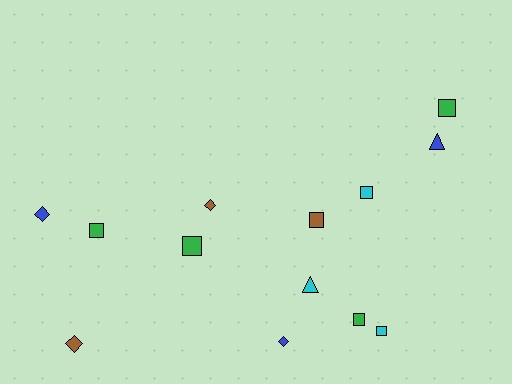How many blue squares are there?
There are no blue squares.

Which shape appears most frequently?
Square, with 7 objects.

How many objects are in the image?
There are 13 objects.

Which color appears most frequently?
Green, with 4 objects.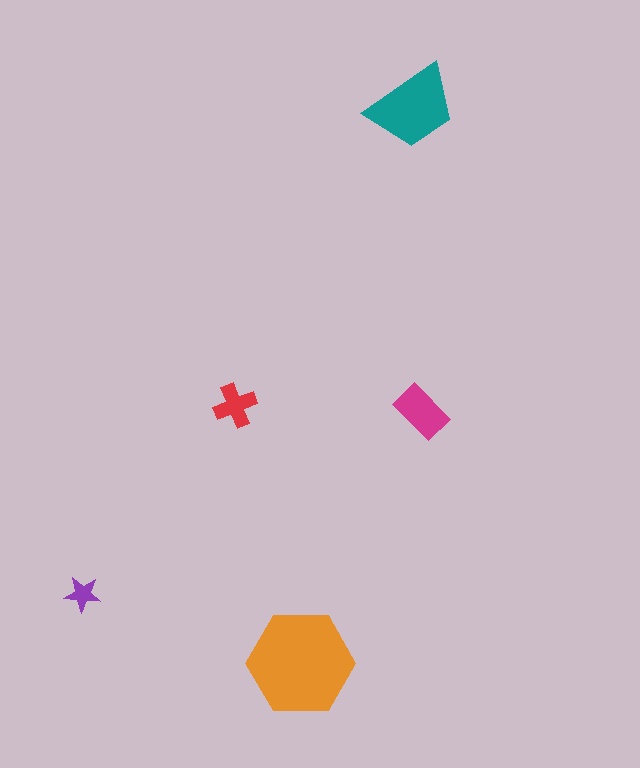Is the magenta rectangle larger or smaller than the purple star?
Larger.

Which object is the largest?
The orange hexagon.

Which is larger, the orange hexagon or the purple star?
The orange hexagon.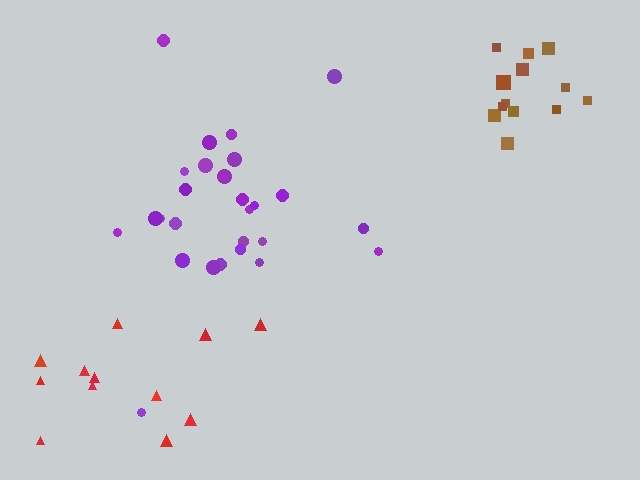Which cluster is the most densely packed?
Brown.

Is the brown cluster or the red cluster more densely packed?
Brown.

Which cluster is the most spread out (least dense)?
Red.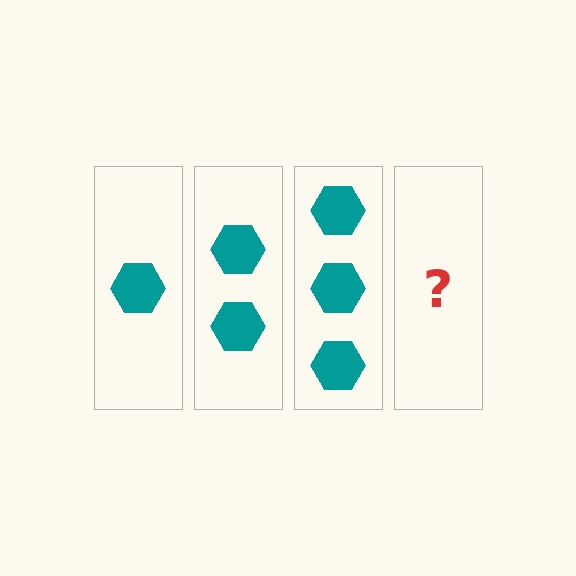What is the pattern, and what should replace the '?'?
The pattern is that each step adds one more hexagon. The '?' should be 4 hexagons.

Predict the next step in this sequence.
The next step is 4 hexagons.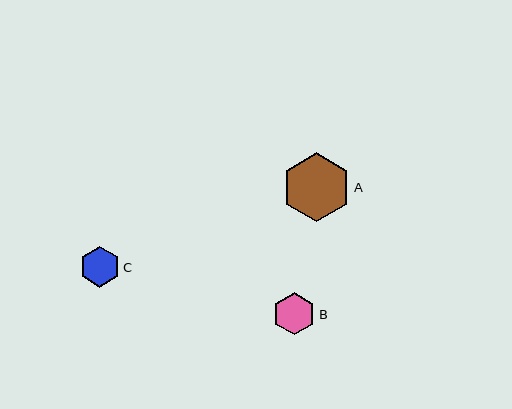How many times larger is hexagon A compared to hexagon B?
Hexagon A is approximately 1.6 times the size of hexagon B.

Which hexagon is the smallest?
Hexagon C is the smallest with a size of approximately 40 pixels.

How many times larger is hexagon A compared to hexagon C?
Hexagon A is approximately 1.7 times the size of hexagon C.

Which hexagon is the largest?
Hexagon A is the largest with a size of approximately 69 pixels.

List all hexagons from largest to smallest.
From largest to smallest: A, B, C.